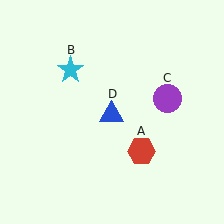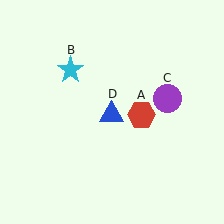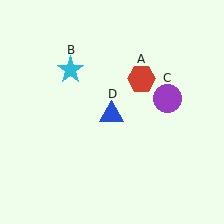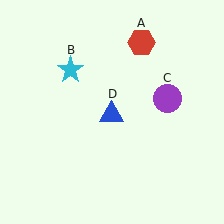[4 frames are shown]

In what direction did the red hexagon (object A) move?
The red hexagon (object A) moved up.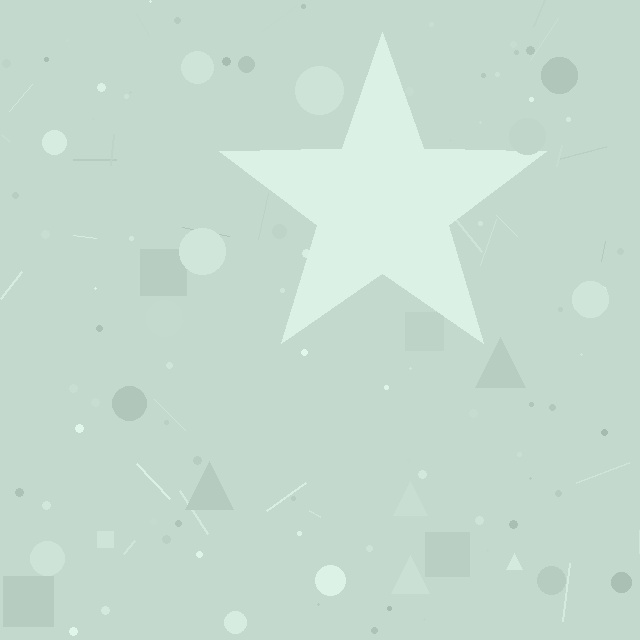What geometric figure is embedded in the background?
A star is embedded in the background.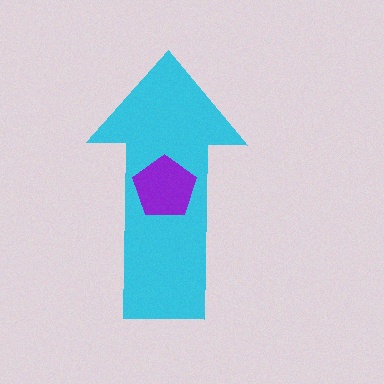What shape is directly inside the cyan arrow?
The purple pentagon.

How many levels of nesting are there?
2.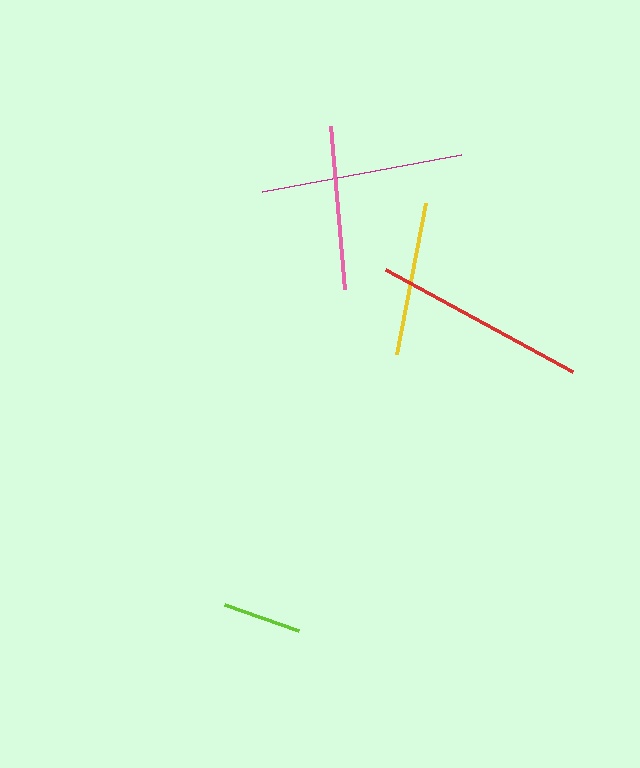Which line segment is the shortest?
The lime line is the shortest at approximately 79 pixels.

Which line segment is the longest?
The red line is the longest at approximately 213 pixels.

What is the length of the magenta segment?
The magenta segment is approximately 202 pixels long.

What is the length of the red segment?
The red segment is approximately 213 pixels long.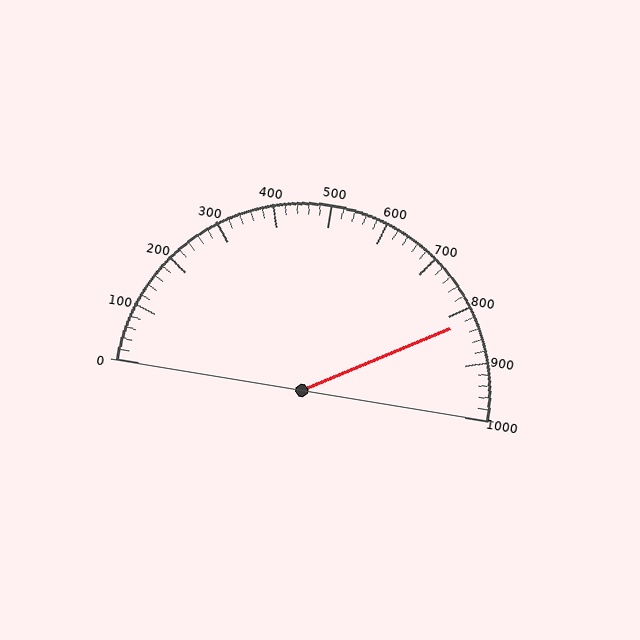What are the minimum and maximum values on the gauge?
The gauge ranges from 0 to 1000.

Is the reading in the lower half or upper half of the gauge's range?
The reading is in the upper half of the range (0 to 1000).